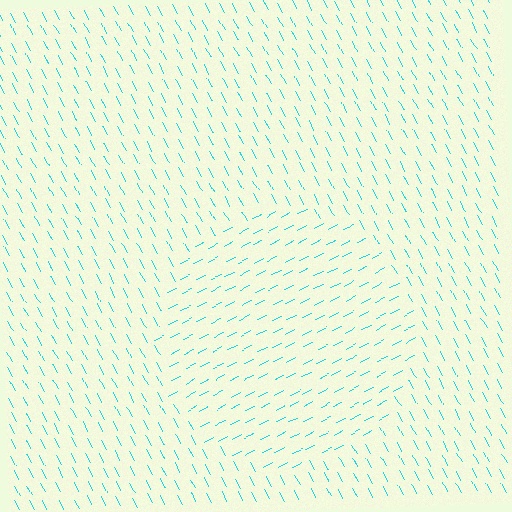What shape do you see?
I see a circle.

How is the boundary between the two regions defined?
The boundary is defined purely by a change in line orientation (approximately 88 degrees difference). All lines are the same color and thickness.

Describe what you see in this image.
The image is filled with small cyan line segments. A circle region in the image has lines oriented differently from the surrounding lines, creating a visible texture boundary.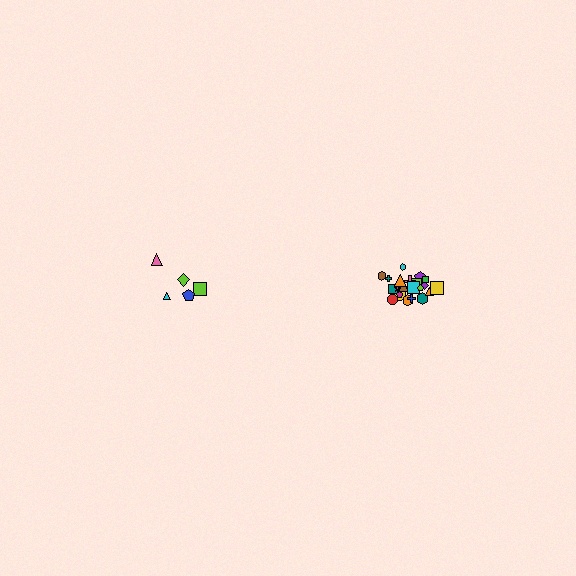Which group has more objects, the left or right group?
The right group.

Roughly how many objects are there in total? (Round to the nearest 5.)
Roughly 25 objects in total.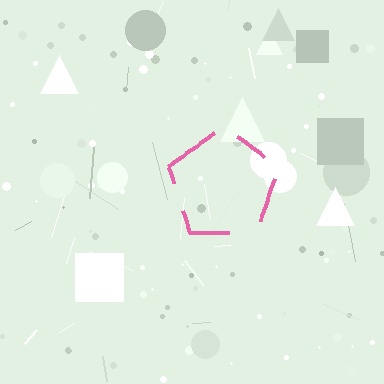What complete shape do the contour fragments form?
The contour fragments form a pentagon.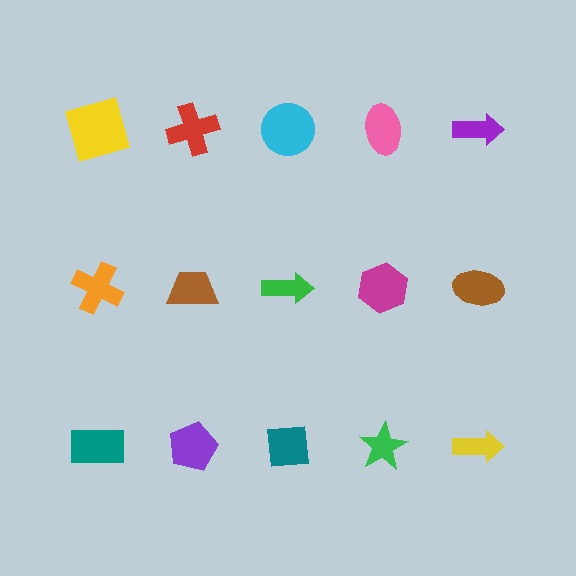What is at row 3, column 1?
A teal rectangle.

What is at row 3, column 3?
A teal square.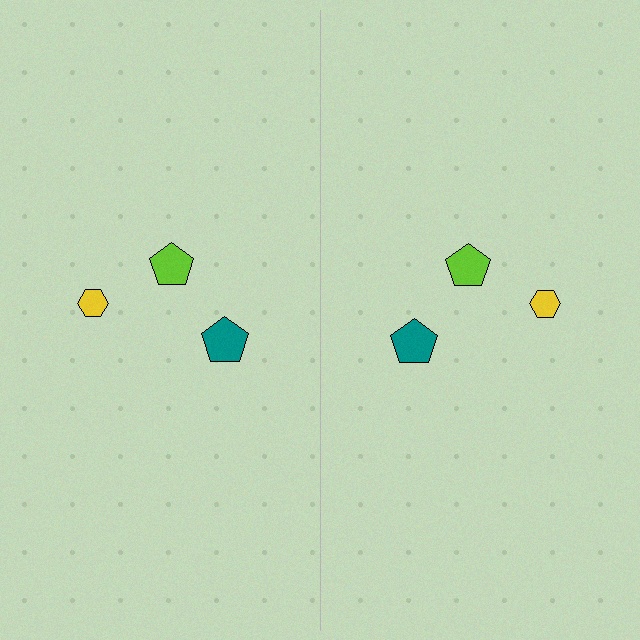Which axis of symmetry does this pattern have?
The pattern has a vertical axis of symmetry running through the center of the image.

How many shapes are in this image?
There are 6 shapes in this image.